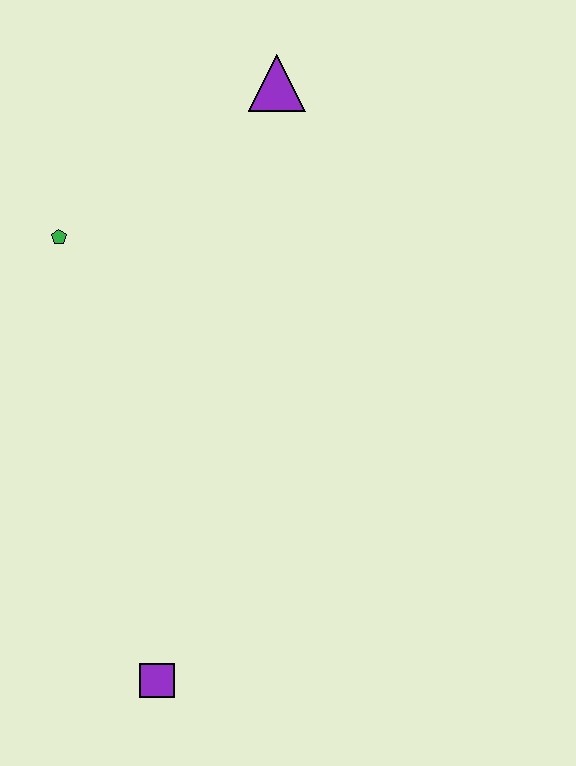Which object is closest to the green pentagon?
The purple triangle is closest to the green pentagon.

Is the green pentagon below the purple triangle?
Yes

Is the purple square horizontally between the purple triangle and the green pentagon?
Yes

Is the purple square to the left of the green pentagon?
No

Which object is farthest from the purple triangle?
The purple square is farthest from the purple triangle.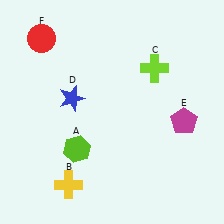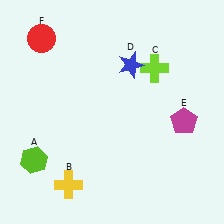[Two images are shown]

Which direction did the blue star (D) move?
The blue star (D) moved right.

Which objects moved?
The objects that moved are: the lime hexagon (A), the blue star (D).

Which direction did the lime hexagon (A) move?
The lime hexagon (A) moved left.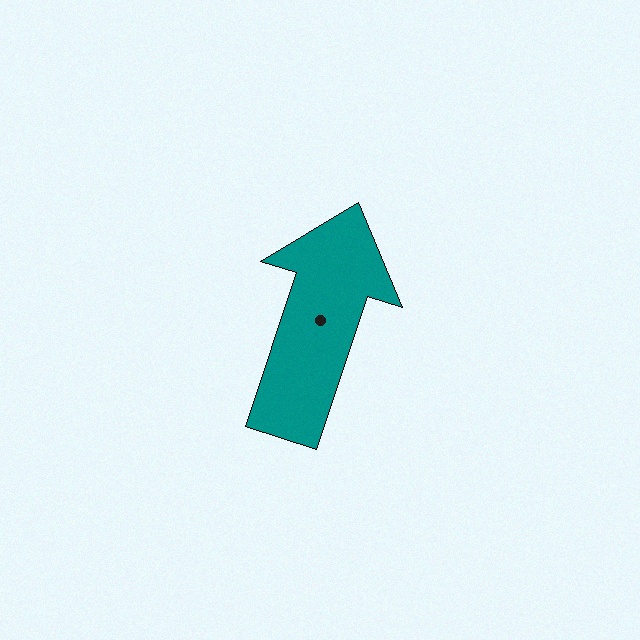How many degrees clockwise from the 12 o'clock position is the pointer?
Approximately 18 degrees.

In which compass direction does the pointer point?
North.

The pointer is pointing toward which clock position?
Roughly 1 o'clock.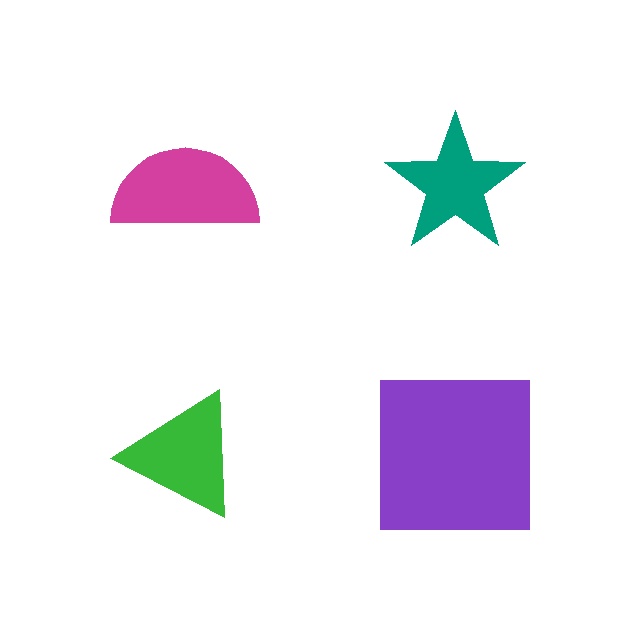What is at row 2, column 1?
A green triangle.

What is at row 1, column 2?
A teal star.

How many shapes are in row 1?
2 shapes.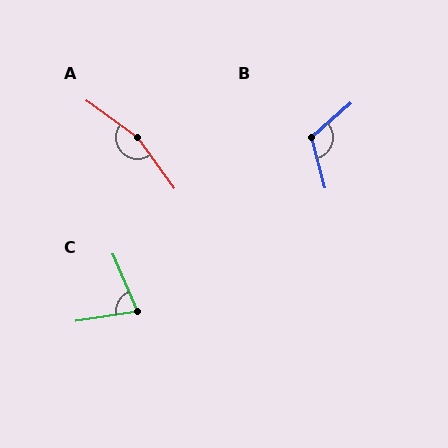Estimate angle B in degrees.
Approximately 117 degrees.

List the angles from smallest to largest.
C (76°), B (117°), A (162°).